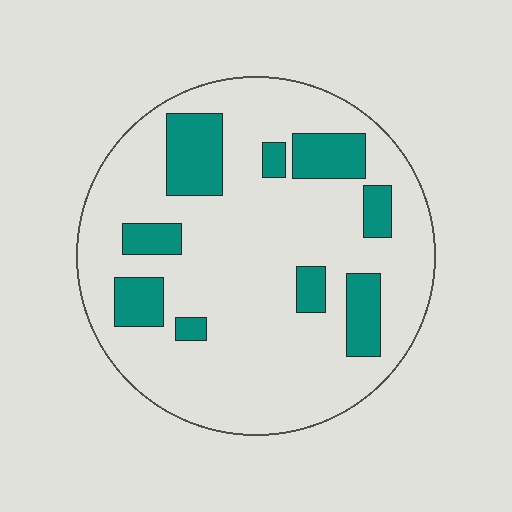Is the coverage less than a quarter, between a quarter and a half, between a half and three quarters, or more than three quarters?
Less than a quarter.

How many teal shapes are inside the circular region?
9.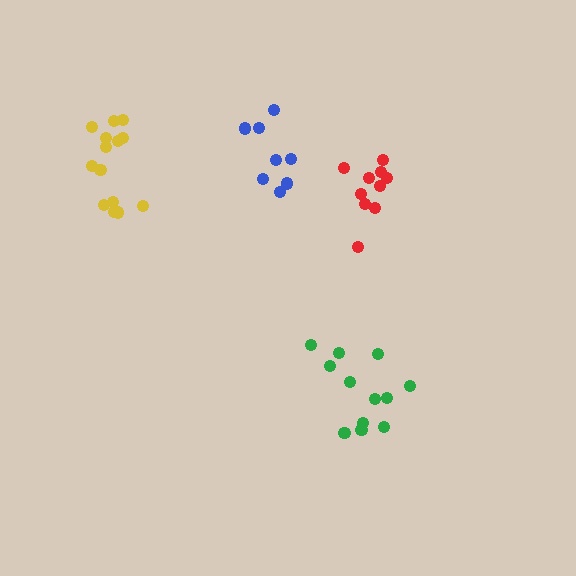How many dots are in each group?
Group 1: 10 dots, Group 2: 12 dots, Group 3: 14 dots, Group 4: 8 dots (44 total).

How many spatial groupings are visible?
There are 4 spatial groupings.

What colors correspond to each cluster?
The clusters are colored: red, green, yellow, blue.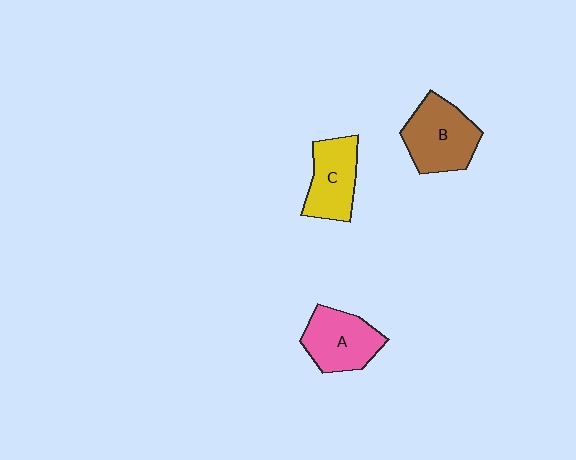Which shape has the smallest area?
Shape C (yellow).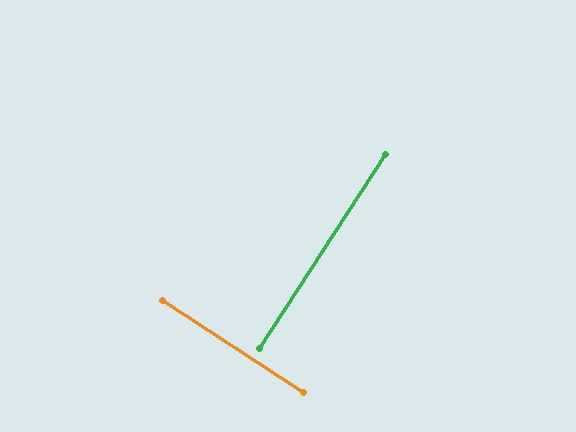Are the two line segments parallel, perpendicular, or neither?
Perpendicular — they meet at approximately 90°.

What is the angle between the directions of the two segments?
Approximately 90 degrees.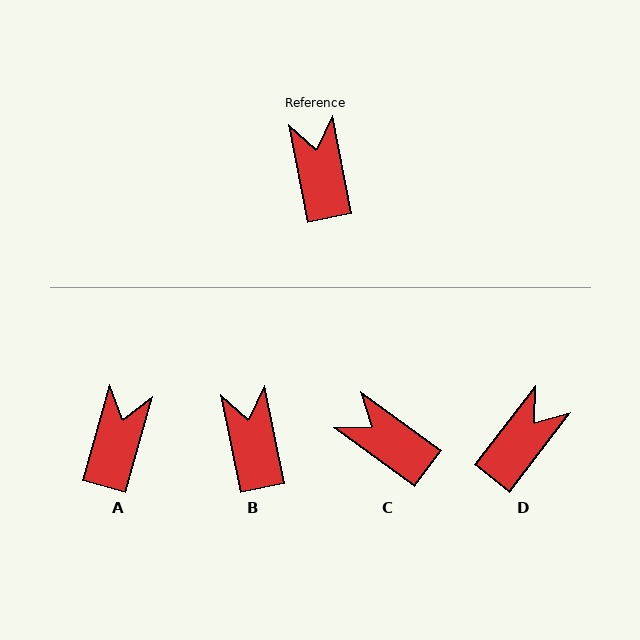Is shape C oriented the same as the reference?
No, it is off by about 43 degrees.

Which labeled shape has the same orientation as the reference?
B.